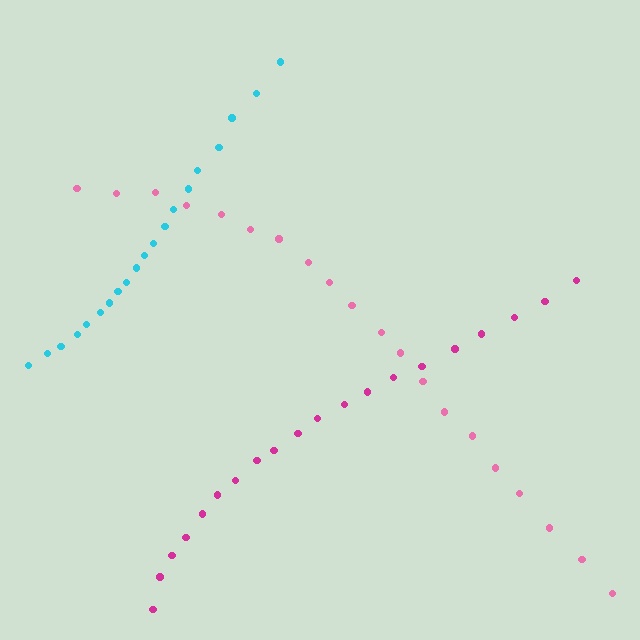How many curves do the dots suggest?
There are 3 distinct paths.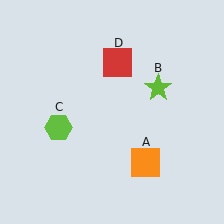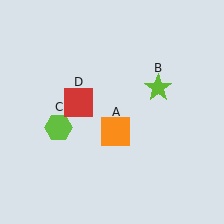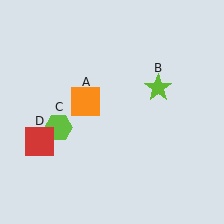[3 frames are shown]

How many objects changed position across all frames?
2 objects changed position: orange square (object A), red square (object D).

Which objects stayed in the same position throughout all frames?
Lime star (object B) and lime hexagon (object C) remained stationary.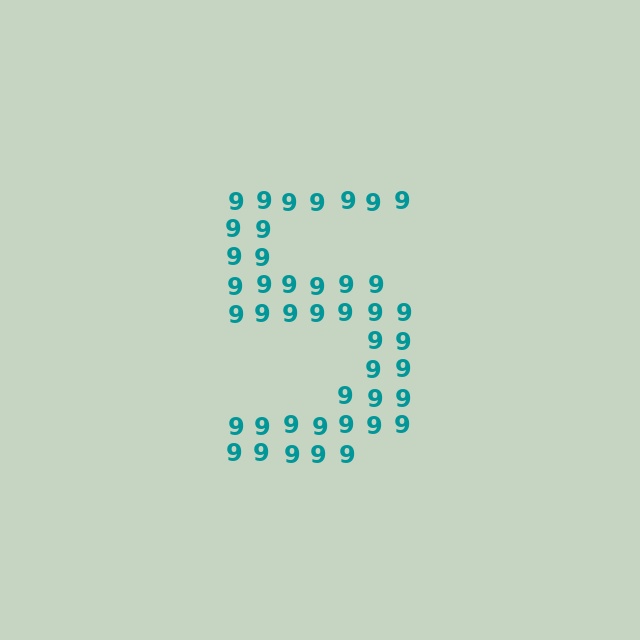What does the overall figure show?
The overall figure shows the digit 5.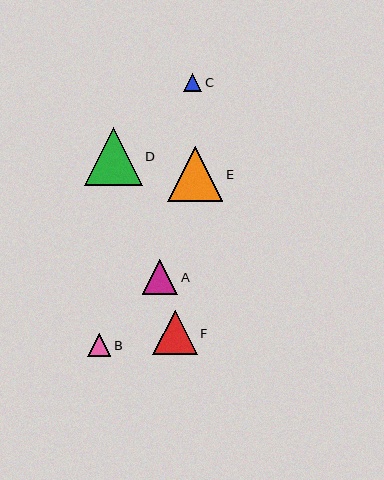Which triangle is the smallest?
Triangle C is the smallest with a size of approximately 18 pixels.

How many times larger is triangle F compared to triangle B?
Triangle F is approximately 1.9 times the size of triangle B.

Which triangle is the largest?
Triangle D is the largest with a size of approximately 58 pixels.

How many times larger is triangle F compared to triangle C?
Triangle F is approximately 2.5 times the size of triangle C.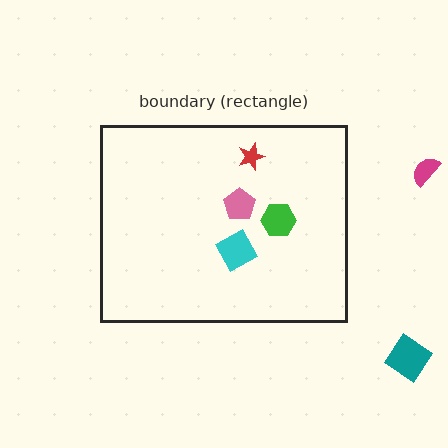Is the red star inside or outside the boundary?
Inside.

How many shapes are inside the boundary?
4 inside, 2 outside.